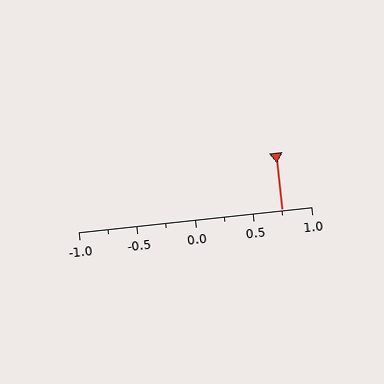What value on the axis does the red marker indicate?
The marker indicates approximately 0.75.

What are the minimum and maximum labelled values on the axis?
The axis runs from -1.0 to 1.0.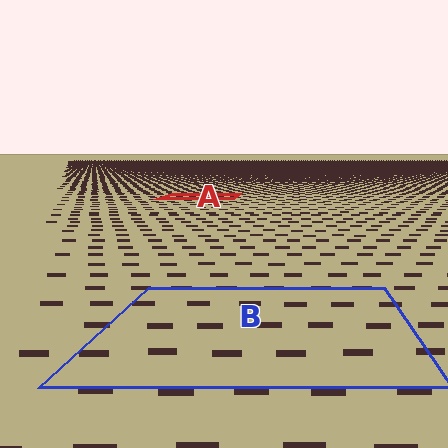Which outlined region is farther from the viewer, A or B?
Region A is farther from the viewer — the texture elements inside it appear smaller and more densely packed.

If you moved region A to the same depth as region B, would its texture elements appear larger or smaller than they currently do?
They would appear larger. At a closer depth, the same texture elements are projected at a bigger on-screen size.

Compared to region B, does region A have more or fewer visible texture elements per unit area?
Region A has more texture elements per unit area — they are packed more densely because it is farther away.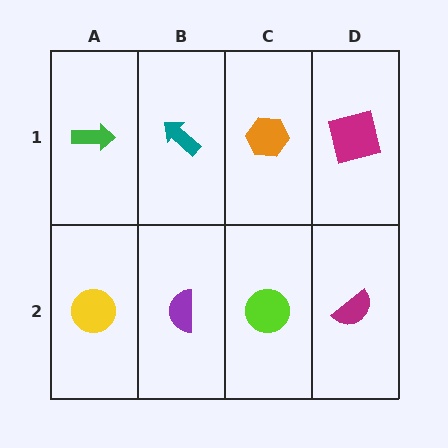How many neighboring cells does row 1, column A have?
2.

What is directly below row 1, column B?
A purple semicircle.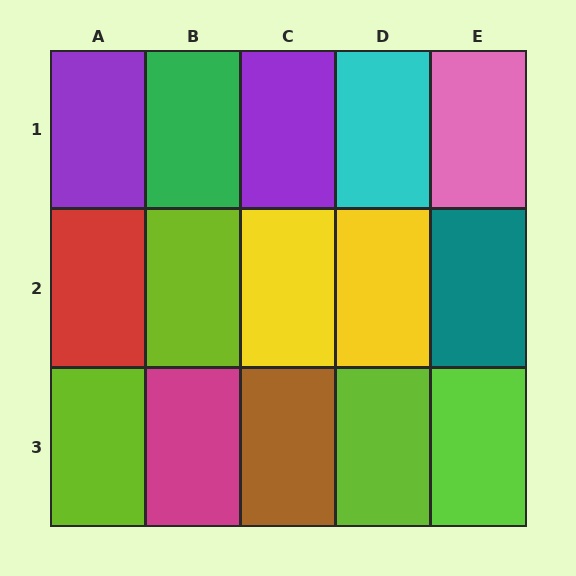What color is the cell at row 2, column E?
Teal.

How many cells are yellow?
2 cells are yellow.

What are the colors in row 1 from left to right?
Purple, green, purple, cyan, pink.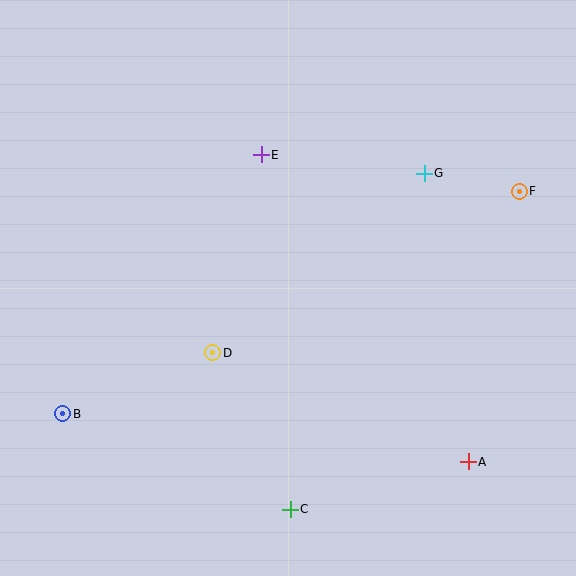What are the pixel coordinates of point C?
Point C is at (290, 509).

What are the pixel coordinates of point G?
Point G is at (424, 173).